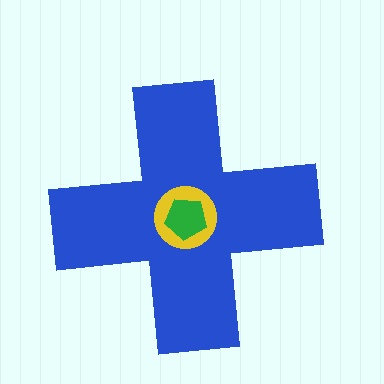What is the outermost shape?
The blue cross.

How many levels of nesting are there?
3.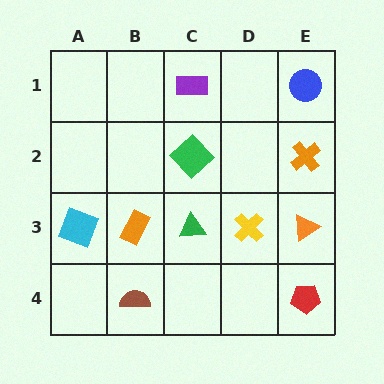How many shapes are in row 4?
2 shapes.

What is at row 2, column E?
An orange cross.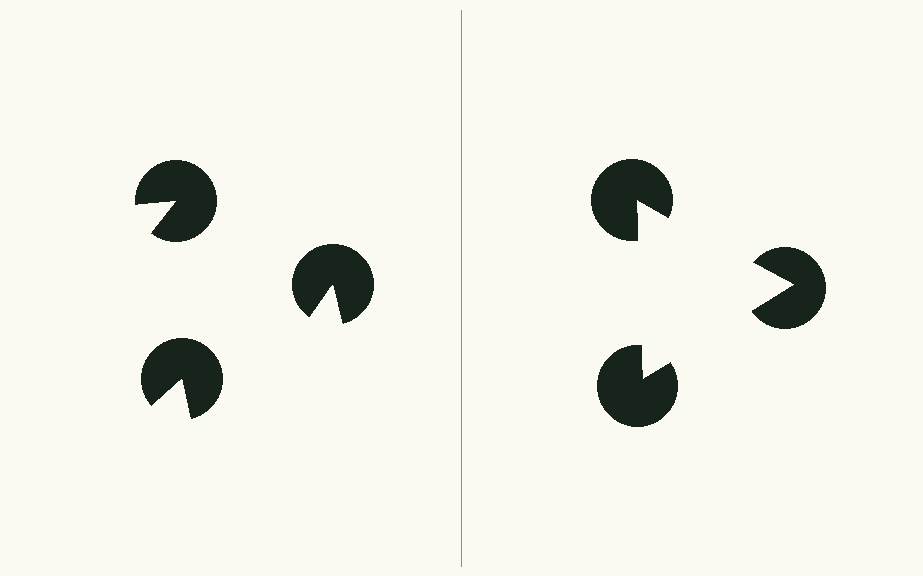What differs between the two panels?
The pac-man discs are positioned identically on both sides; only the wedge orientations differ. On the right they align to a triangle; on the left they are misaligned.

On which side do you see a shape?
An illusory triangle appears on the right side. On the left side the wedge cuts are rotated, so no coherent shape forms.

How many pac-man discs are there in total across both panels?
6 — 3 on each side.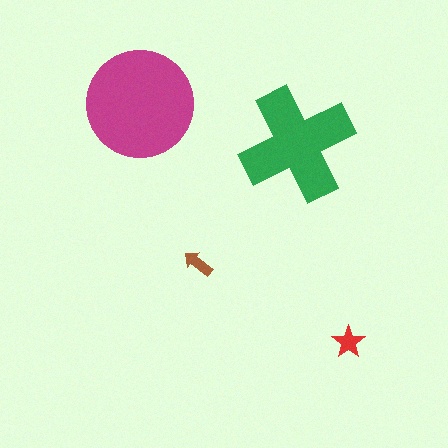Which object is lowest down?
The red star is bottommost.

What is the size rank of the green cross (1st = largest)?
2nd.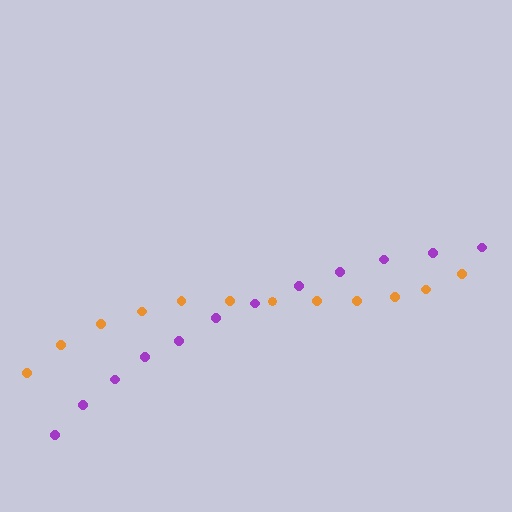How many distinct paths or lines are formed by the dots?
There are 2 distinct paths.